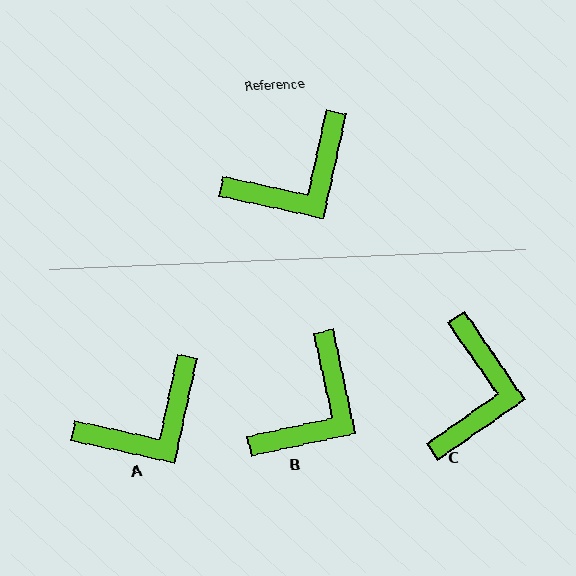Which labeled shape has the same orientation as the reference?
A.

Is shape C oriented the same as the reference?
No, it is off by about 47 degrees.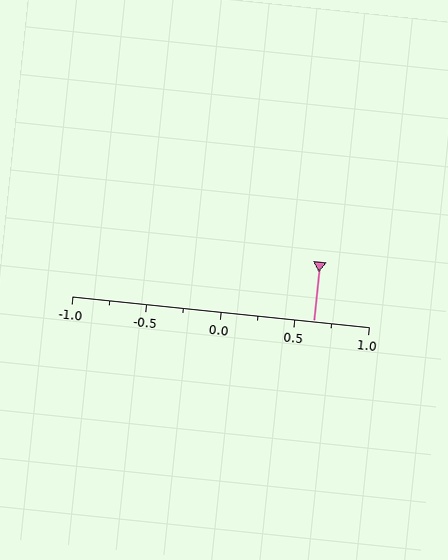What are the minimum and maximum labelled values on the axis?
The axis runs from -1.0 to 1.0.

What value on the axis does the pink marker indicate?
The marker indicates approximately 0.62.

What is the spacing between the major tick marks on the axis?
The major ticks are spaced 0.5 apart.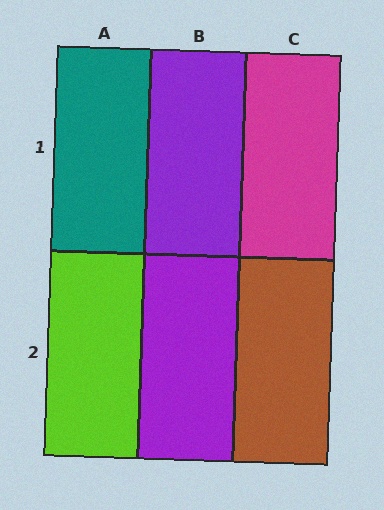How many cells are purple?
2 cells are purple.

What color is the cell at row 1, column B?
Purple.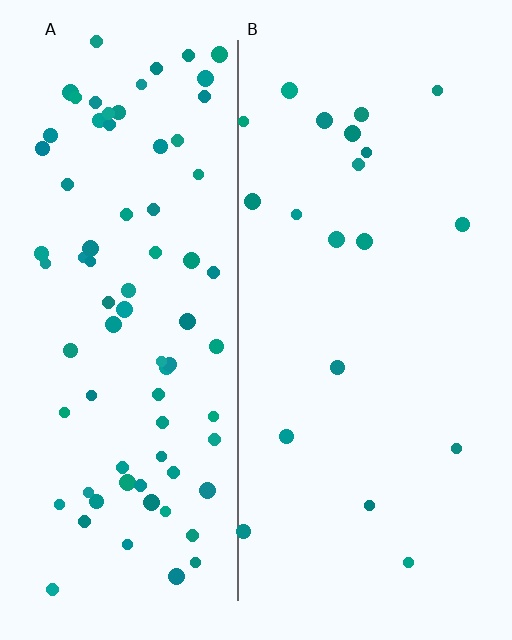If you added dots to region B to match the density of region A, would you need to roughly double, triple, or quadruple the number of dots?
Approximately quadruple.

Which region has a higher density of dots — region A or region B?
A (the left).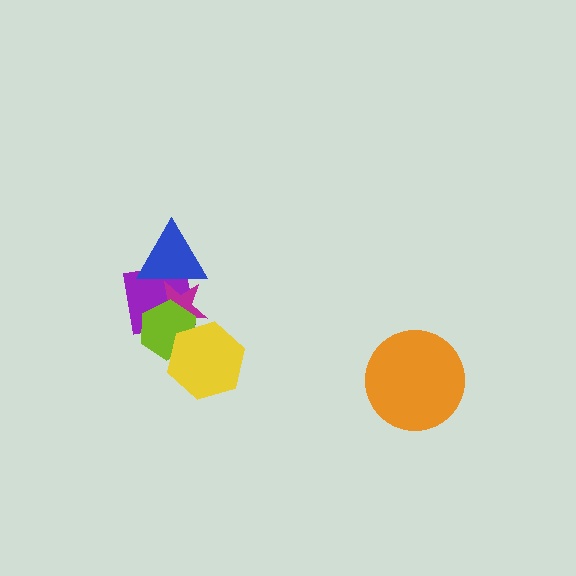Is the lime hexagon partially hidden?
Yes, it is partially covered by another shape.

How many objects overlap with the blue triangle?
2 objects overlap with the blue triangle.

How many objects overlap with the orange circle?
0 objects overlap with the orange circle.